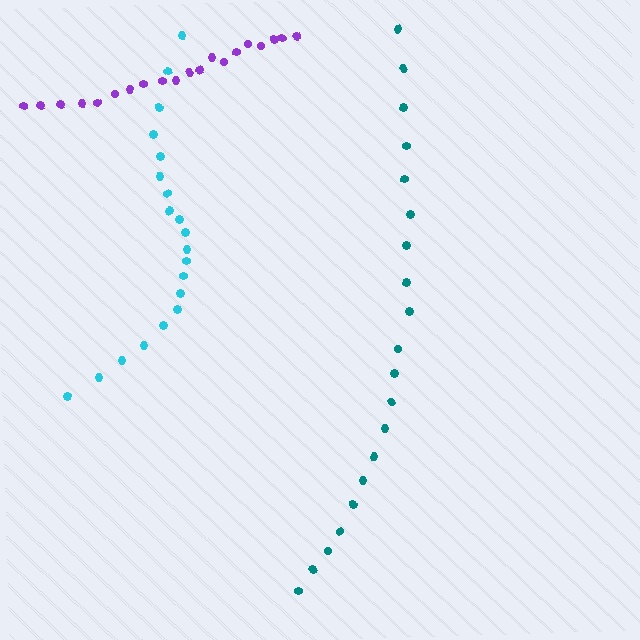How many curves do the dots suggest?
There are 3 distinct paths.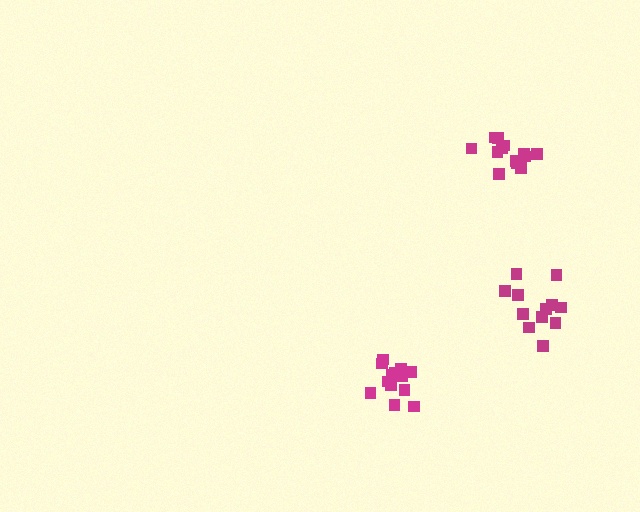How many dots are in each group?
Group 1: 14 dots, Group 2: 12 dots, Group 3: 14 dots (40 total).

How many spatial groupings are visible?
There are 3 spatial groupings.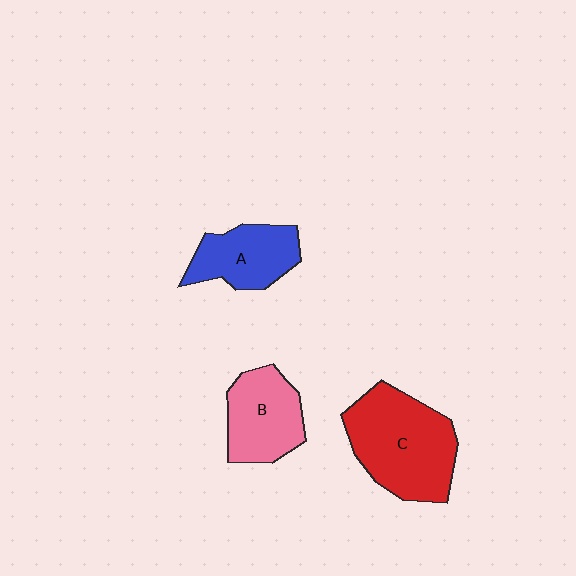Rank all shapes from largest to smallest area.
From largest to smallest: C (red), B (pink), A (blue).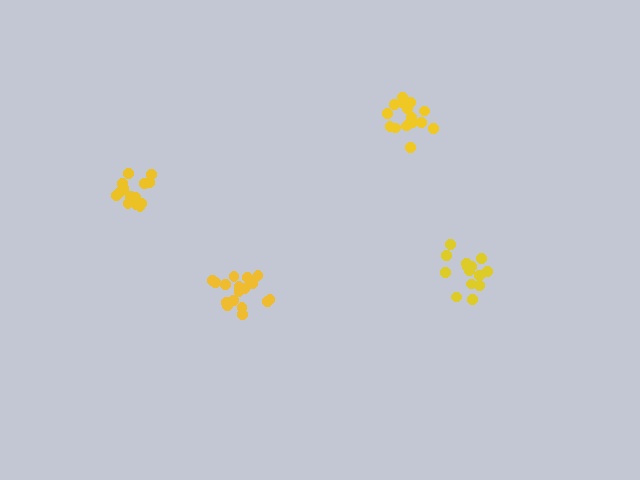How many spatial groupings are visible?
There are 4 spatial groupings.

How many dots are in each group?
Group 1: 17 dots, Group 2: 14 dots, Group 3: 15 dots, Group 4: 17 dots (63 total).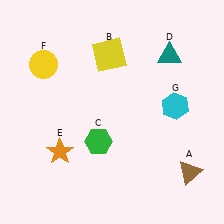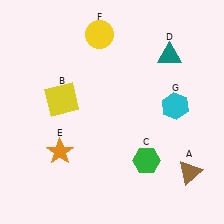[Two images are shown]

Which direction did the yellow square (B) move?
The yellow square (B) moved left.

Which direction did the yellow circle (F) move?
The yellow circle (F) moved right.